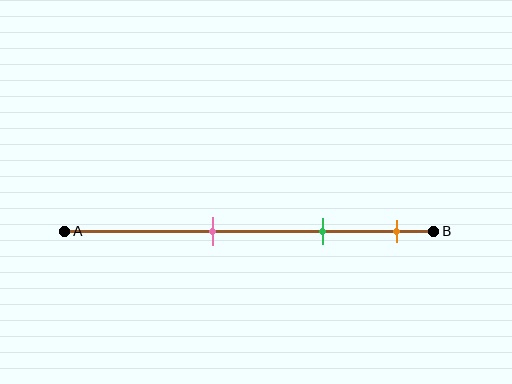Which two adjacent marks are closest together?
The green and orange marks are the closest adjacent pair.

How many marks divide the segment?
There are 3 marks dividing the segment.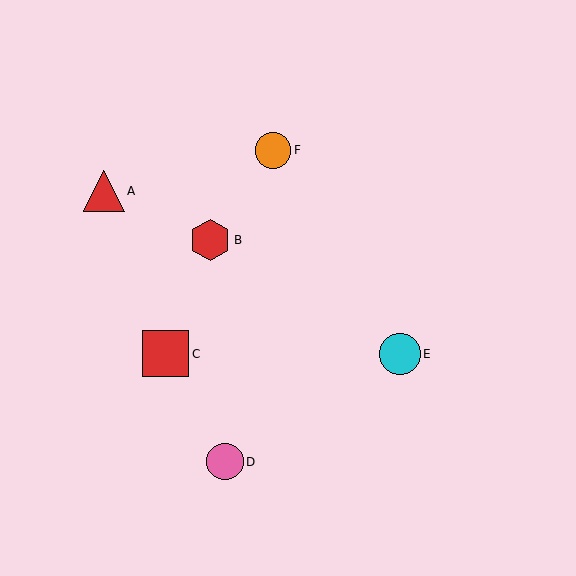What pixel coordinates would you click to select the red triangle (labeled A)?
Click at (104, 191) to select the red triangle A.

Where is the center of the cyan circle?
The center of the cyan circle is at (400, 354).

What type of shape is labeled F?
Shape F is an orange circle.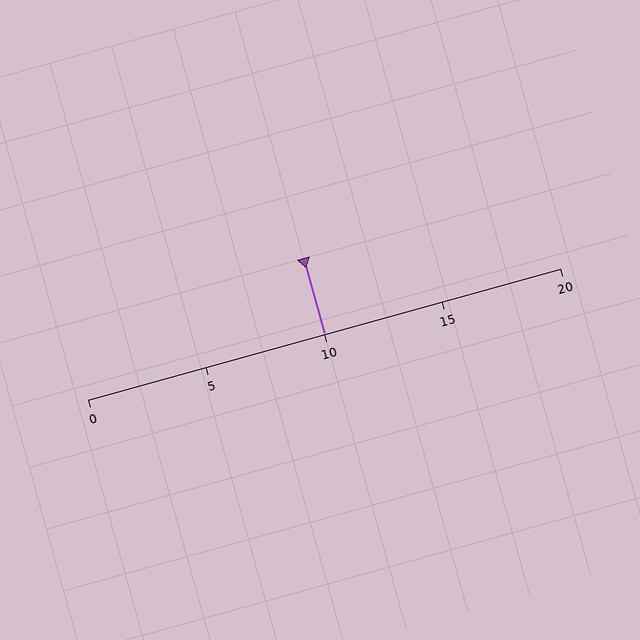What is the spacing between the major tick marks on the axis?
The major ticks are spaced 5 apart.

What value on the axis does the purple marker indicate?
The marker indicates approximately 10.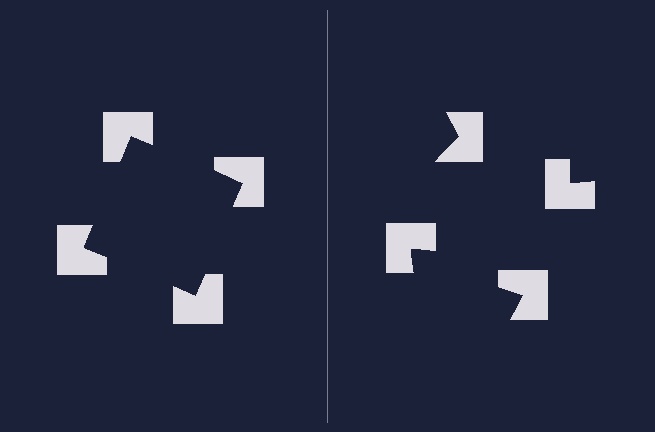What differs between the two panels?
The notched squares are positioned identically on both sides; only the wedge orientations differ. On the left they align to a square; on the right they are misaligned.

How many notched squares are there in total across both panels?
8 — 4 on each side.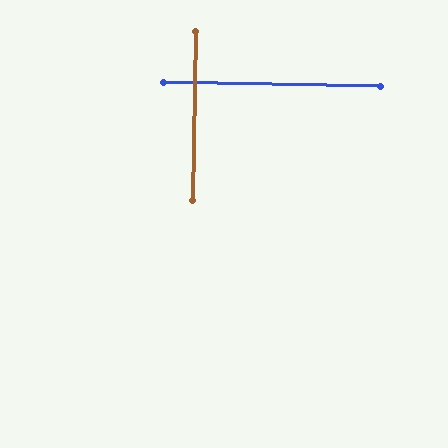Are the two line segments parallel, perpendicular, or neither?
Perpendicular — they meet at approximately 90°.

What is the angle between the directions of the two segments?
Approximately 90 degrees.